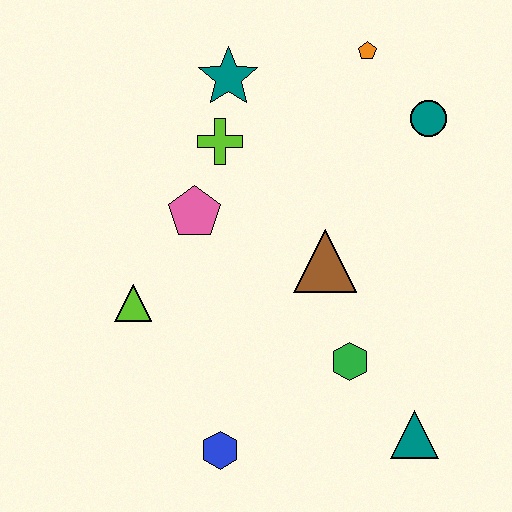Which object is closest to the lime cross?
The teal star is closest to the lime cross.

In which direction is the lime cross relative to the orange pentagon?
The lime cross is to the left of the orange pentagon.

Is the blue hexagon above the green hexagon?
No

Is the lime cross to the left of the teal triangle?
Yes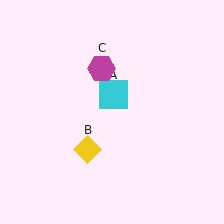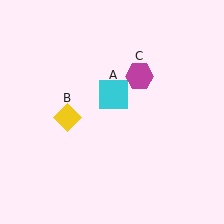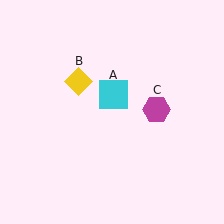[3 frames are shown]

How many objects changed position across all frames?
2 objects changed position: yellow diamond (object B), magenta hexagon (object C).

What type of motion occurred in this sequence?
The yellow diamond (object B), magenta hexagon (object C) rotated clockwise around the center of the scene.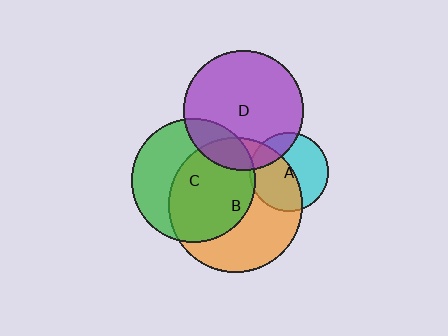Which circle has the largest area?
Circle B (orange).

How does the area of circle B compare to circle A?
Approximately 2.9 times.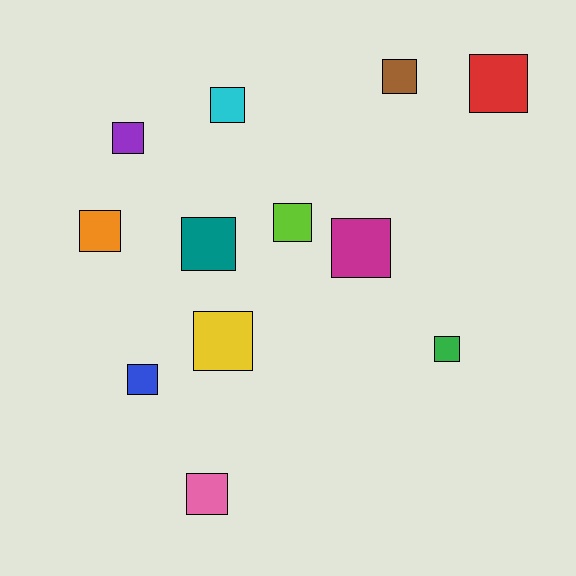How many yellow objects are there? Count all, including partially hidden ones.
There is 1 yellow object.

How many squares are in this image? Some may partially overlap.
There are 12 squares.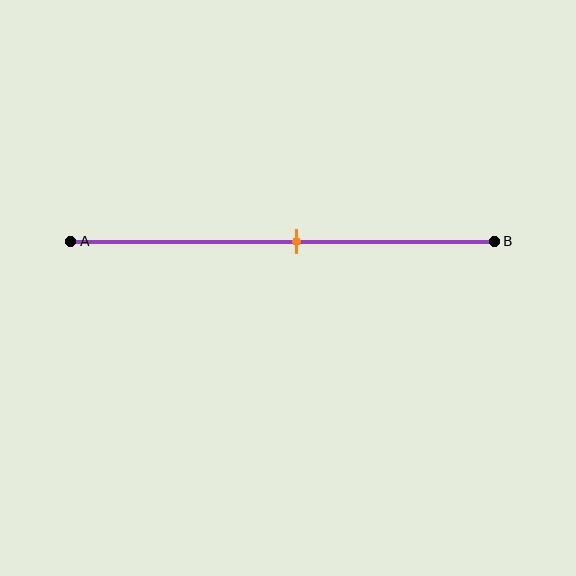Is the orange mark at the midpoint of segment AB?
No, the mark is at about 55% from A, not at the 50% midpoint.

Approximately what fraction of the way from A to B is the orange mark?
The orange mark is approximately 55% of the way from A to B.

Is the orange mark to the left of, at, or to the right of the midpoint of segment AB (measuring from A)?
The orange mark is to the right of the midpoint of segment AB.